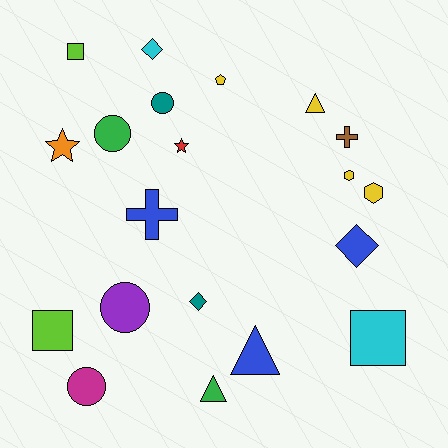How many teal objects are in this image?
There are 2 teal objects.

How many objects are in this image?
There are 20 objects.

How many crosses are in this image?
There are 2 crosses.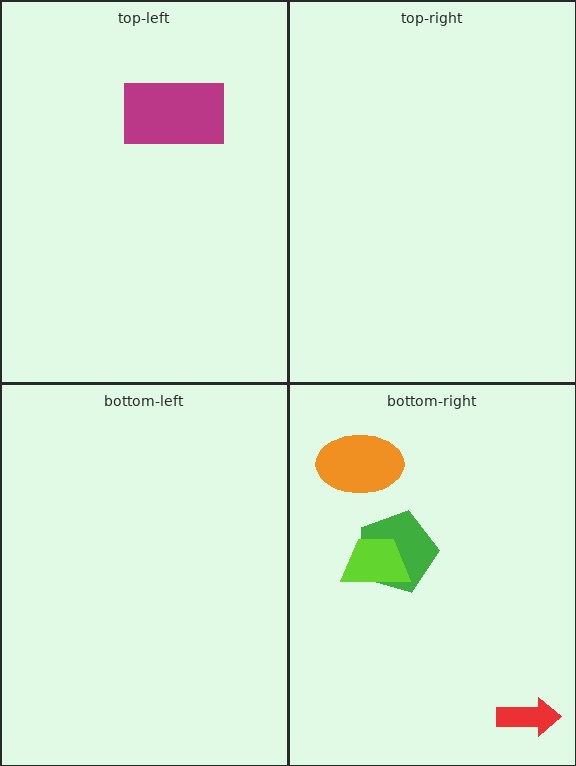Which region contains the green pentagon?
The bottom-right region.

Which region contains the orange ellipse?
The bottom-right region.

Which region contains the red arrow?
The bottom-right region.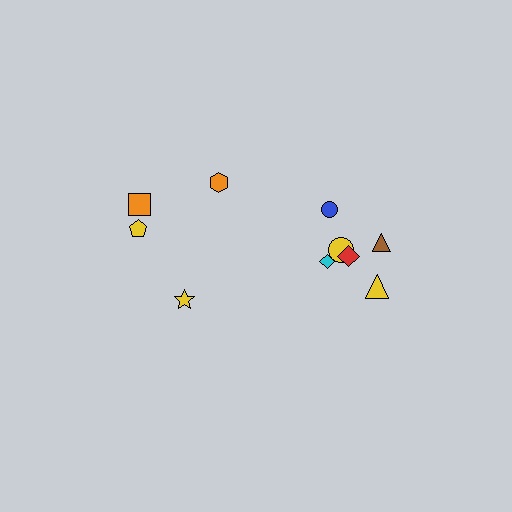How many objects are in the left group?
There are 4 objects.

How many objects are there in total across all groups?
There are 10 objects.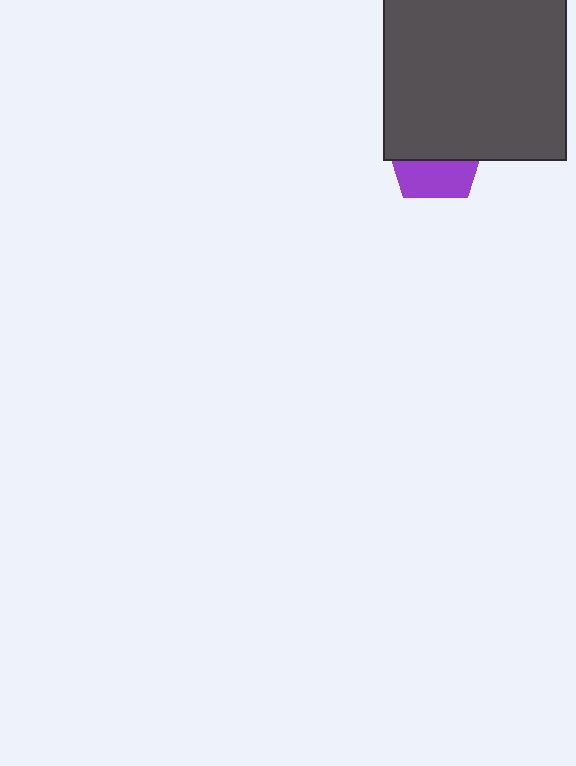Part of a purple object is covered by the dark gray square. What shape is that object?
It is a pentagon.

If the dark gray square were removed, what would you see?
You would see the complete purple pentagon.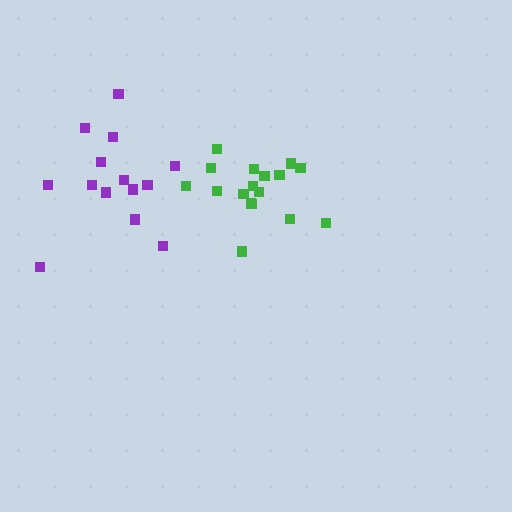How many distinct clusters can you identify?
There are 2 distinct clusters.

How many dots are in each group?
Group 1: 17 dots, Group 2: 14 dots (31 total).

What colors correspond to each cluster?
The clusters are colored: green, purple.